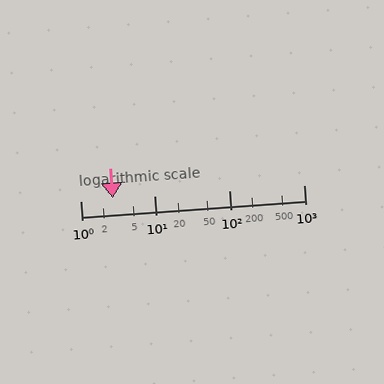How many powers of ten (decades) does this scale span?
The scale spans 3 decades, from 1 to 1000.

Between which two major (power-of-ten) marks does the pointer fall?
The pointer is between 1 and 10.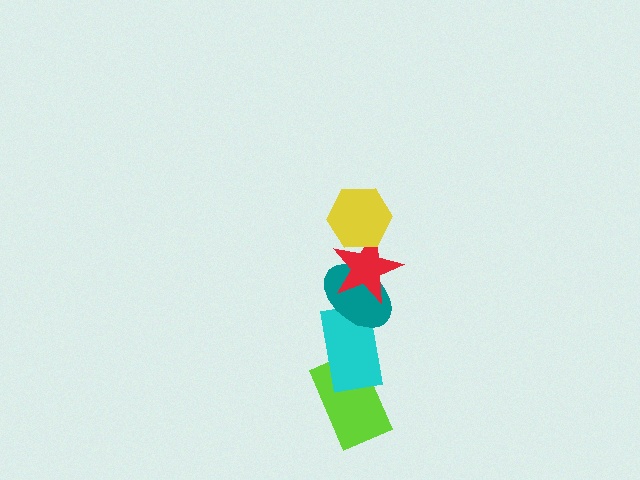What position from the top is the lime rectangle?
The lime rectangle is 5th from the top.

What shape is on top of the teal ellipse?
The red star is on top of the teal ellipse.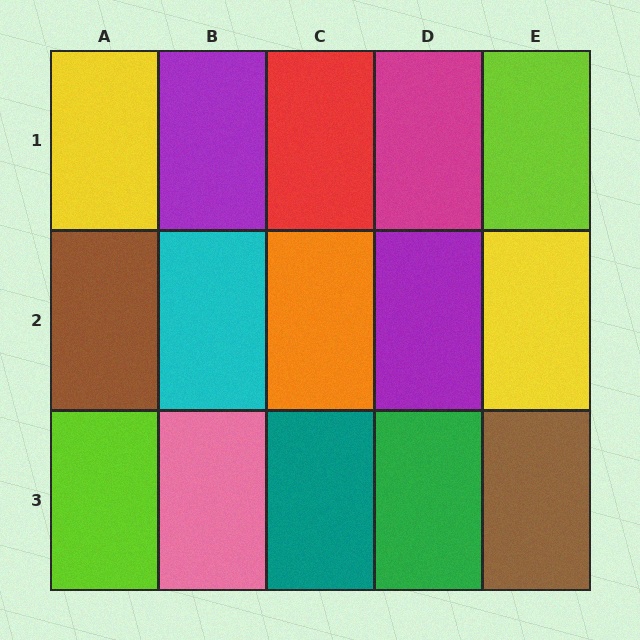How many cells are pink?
1 cell is pink.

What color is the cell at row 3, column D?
Green.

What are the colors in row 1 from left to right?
Yellow, purple, red, magenta, lime.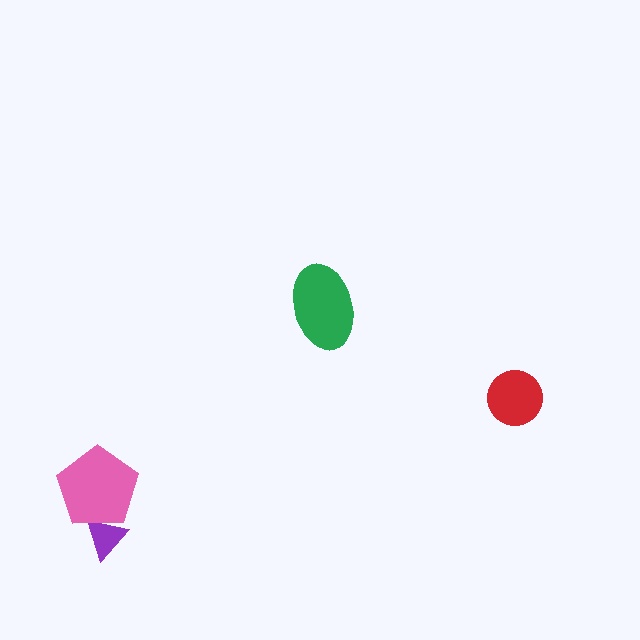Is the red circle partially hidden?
No, no other shape covers it.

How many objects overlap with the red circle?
0 objects overlap with the red circle.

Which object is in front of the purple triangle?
The pink pentagon is in front of the purple triangle.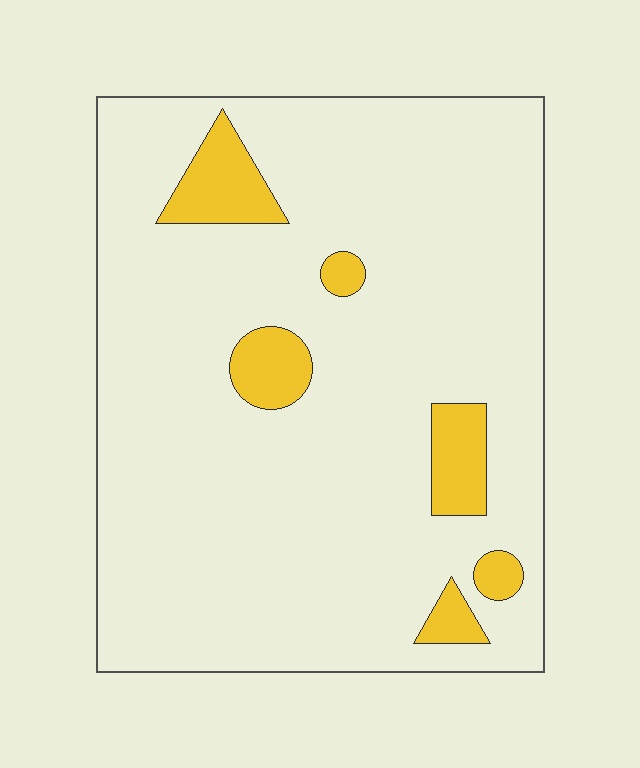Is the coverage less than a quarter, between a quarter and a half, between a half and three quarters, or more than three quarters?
Less than a quarter.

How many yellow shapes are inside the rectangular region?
6.